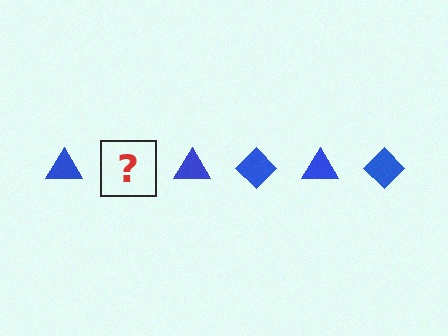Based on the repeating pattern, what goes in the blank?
The blank should be a blue diamond.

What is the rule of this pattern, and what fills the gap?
The rule is that the pattern cycles through triangle, diamond shapes in blue. The gap should be filled with a blue diamond.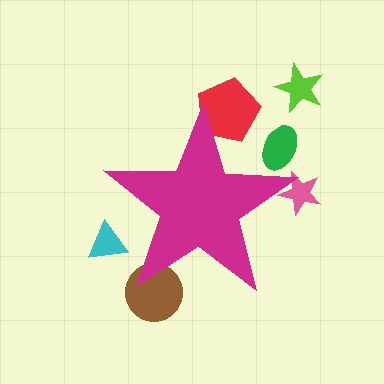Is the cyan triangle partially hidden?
Yes, the cyan triangle is partially hidden behind the magenta star.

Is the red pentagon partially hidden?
Yes, the red pentagon is partially hidden behind the magenta star.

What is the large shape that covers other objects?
A magenta star.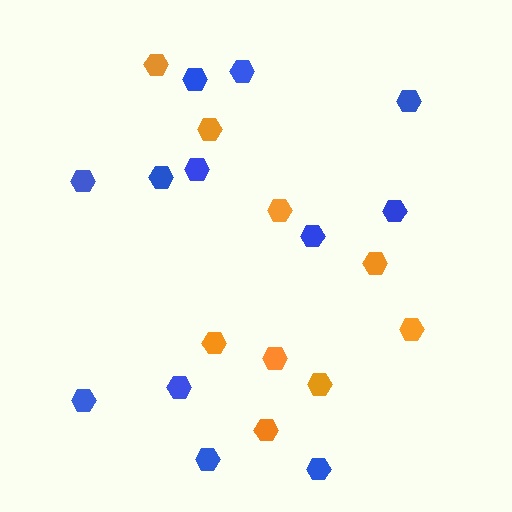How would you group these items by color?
There are 2 groups: one group of blue hexagons (12) and one group of orange hexagons (9).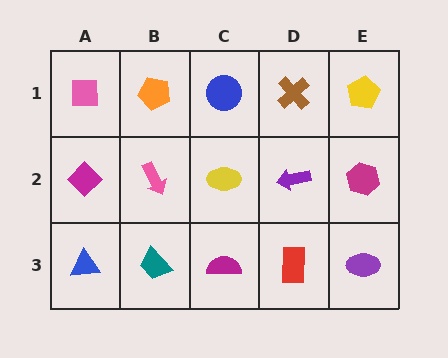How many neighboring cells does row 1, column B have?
3.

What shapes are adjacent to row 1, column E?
A magenta hexagon (row 2, column E), a brown cross (row 1, column D).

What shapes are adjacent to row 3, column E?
A magenta hexagon (row 2, column E), a red rectangle (row 3, column D).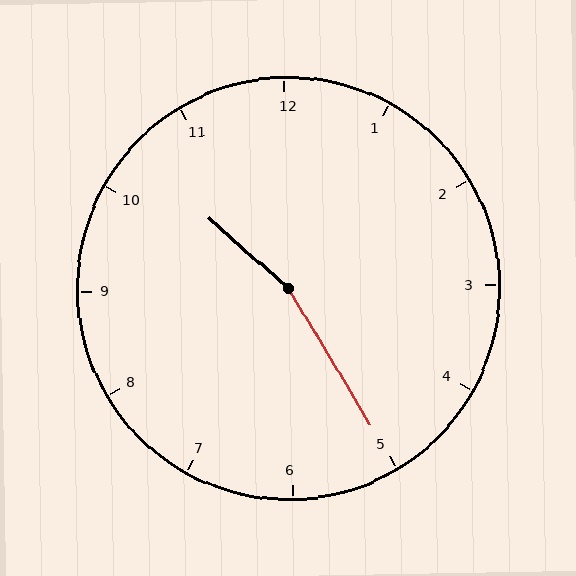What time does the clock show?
10:25.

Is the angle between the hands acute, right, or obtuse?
It is obtuse.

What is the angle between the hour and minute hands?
Approximately 162 degrees.